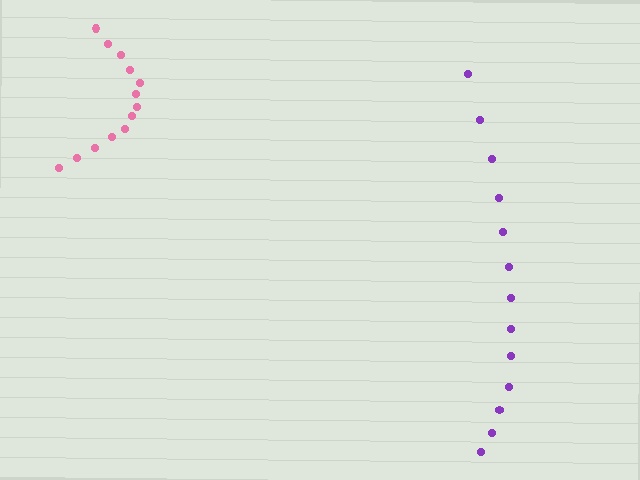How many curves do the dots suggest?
There are 2 distinct paths.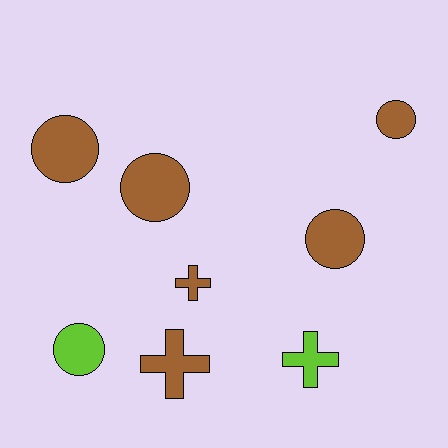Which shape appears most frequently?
Circle, with 5 objects.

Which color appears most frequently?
Brown, with 6 objects.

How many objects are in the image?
There are 8 objects.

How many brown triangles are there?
There are no brown triangles.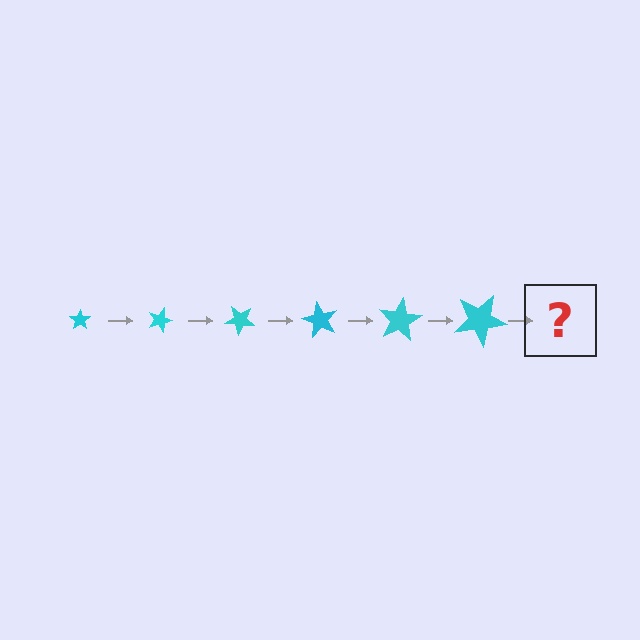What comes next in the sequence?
The next element should be a star, larger than the previous one and rotated 120 degrees from the start.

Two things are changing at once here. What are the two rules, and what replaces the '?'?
The two rules are that the star grows larger each step and it rotates 20 degrees each step. The '?' should be a star, larger than the previous one and rotated 120 degrees from the start.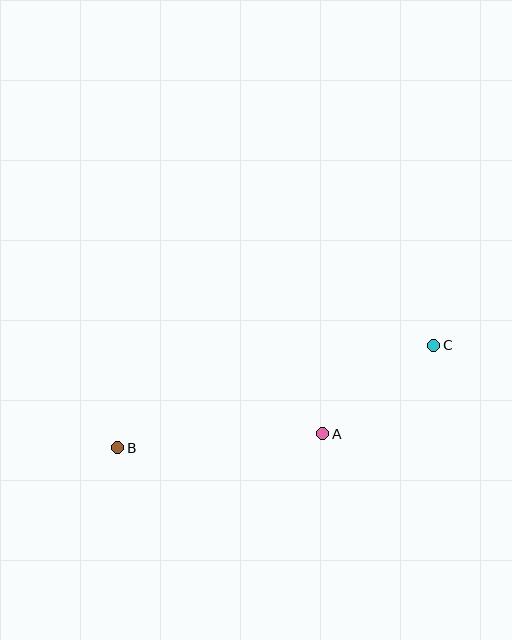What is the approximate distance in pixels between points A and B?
The distance between A and B is approximately 205 pixels.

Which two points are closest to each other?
Points A and C are closest to each other.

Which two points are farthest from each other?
Points B and C are farthest from each other.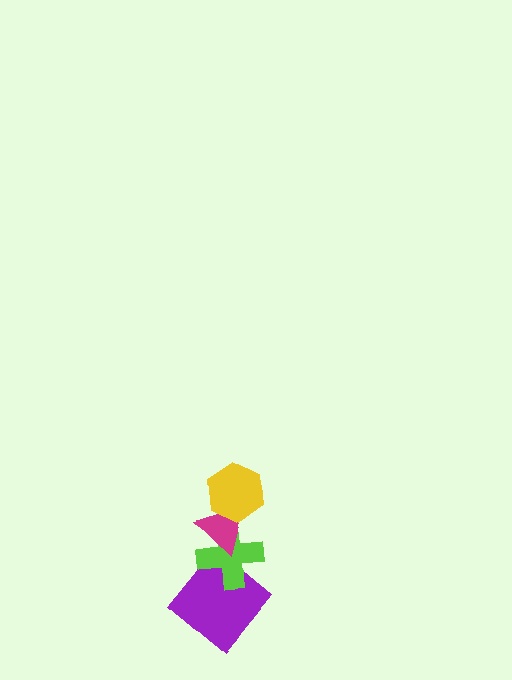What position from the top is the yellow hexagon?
The yellow hexagon is 1st from the top.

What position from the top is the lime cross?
The lime cross is 3rd from the top.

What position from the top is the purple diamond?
The purple diamond is 4th from the top.